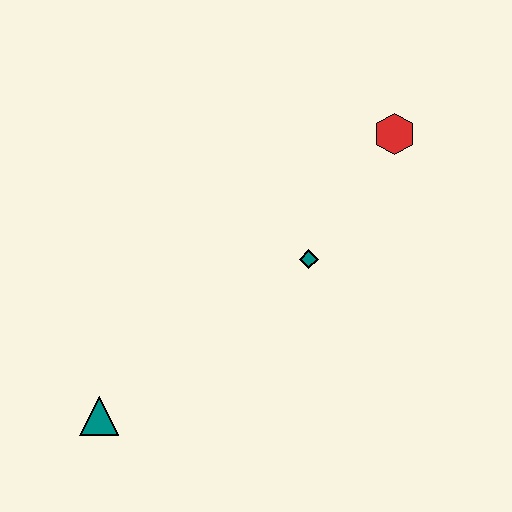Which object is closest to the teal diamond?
The red hexagon is closest to the teal diamond.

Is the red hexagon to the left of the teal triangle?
No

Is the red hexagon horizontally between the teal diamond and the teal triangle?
No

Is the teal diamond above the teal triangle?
Yes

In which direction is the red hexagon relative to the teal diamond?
The red hexagon is above the teal diamond.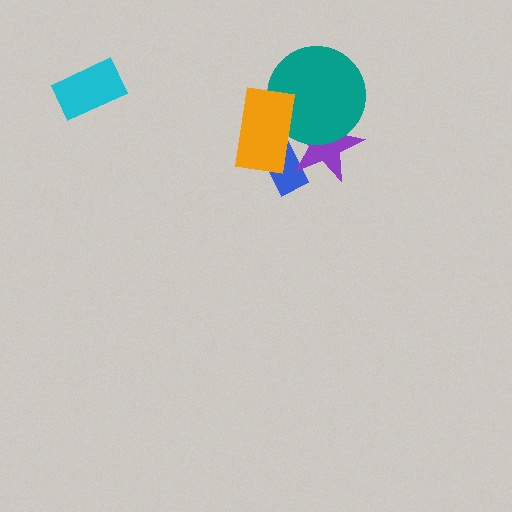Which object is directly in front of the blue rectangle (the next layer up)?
The purple star is directly in front of the blue rectangle.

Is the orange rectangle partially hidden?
No, no other shape covers it.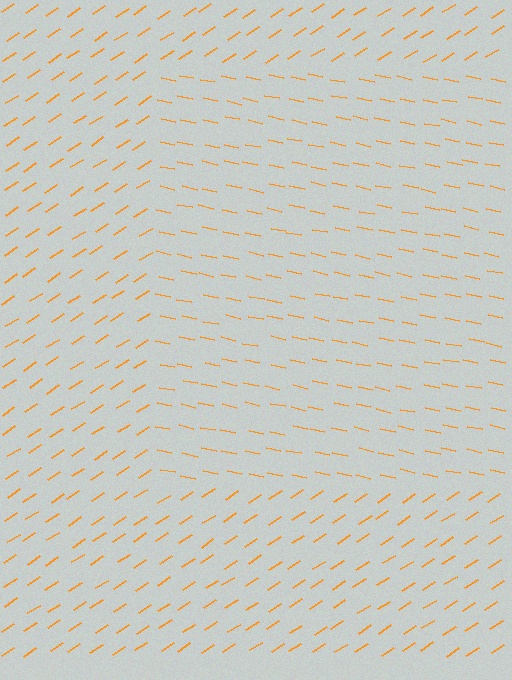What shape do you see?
I see a rectangle.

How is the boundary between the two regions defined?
The boundary is defined purely by a change in line orientation (approximately 45 degrees difference). All lines are the same color and thickness.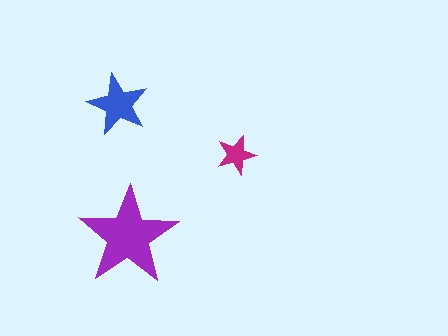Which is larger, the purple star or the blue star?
The purple one.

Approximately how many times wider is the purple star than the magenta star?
About 2.5 times wider.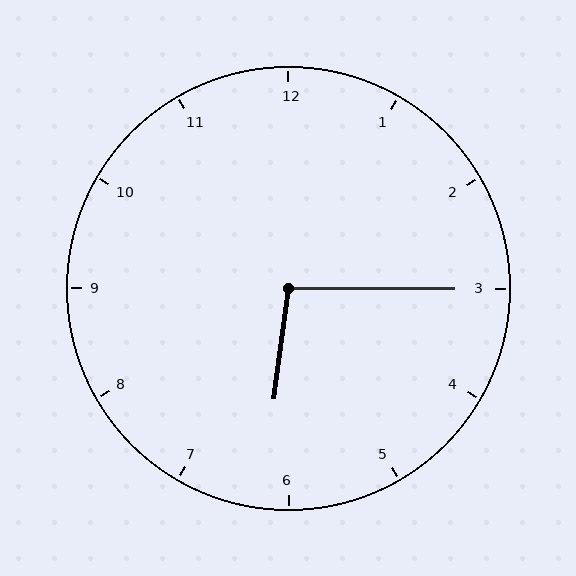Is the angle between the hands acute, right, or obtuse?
It is obtuse.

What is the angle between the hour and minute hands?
Approximately 98 degrees.